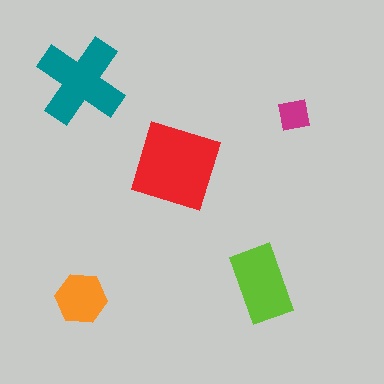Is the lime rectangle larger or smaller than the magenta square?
Larger.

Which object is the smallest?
The magenta square.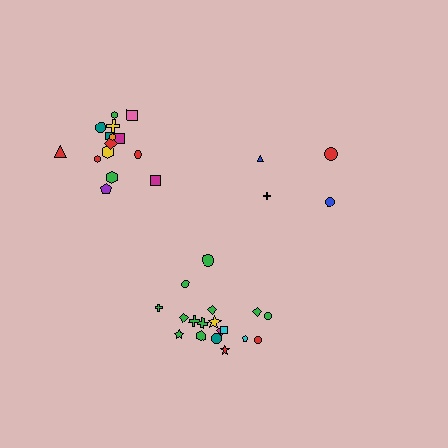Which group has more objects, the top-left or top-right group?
The top-left group.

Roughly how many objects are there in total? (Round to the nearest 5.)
Roughly 35 objects in total.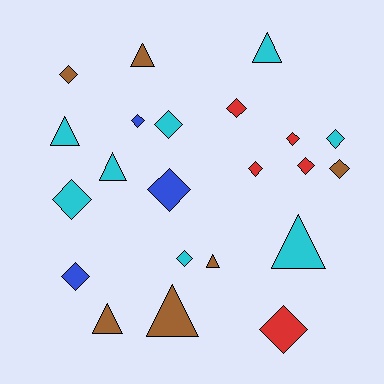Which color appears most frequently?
Cyan, with 8 objects.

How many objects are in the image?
There are 22 objects.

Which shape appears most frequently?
Diamond, with 14 objects.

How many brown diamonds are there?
There are 2 brown diamonds.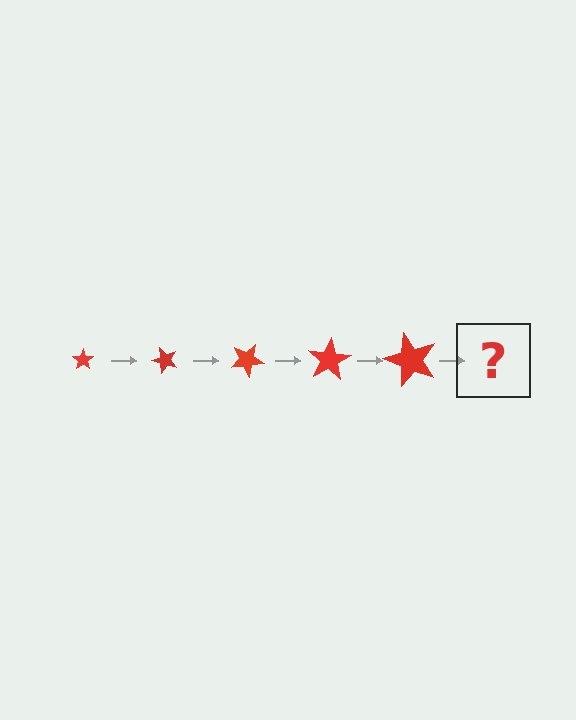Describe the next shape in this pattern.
It should be a star, larger than the previous one and rotated 250 degrees from the start.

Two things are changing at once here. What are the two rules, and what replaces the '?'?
The two rules are that the star grows larger each step and it rotates 50 degrees each step. The '?' should be a star, larger than the previous one and rotated 250 degrees from the start.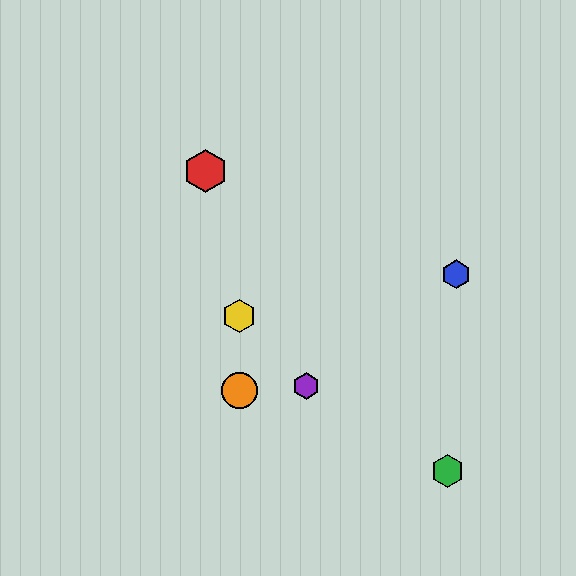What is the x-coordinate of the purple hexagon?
The purple hexagon is at x≈306.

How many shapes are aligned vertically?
2 shapes (the yellow hexagon, the orange circle) are aligned vertically.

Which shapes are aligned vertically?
The yellow hexagon, the orange circle are aligned vertically.